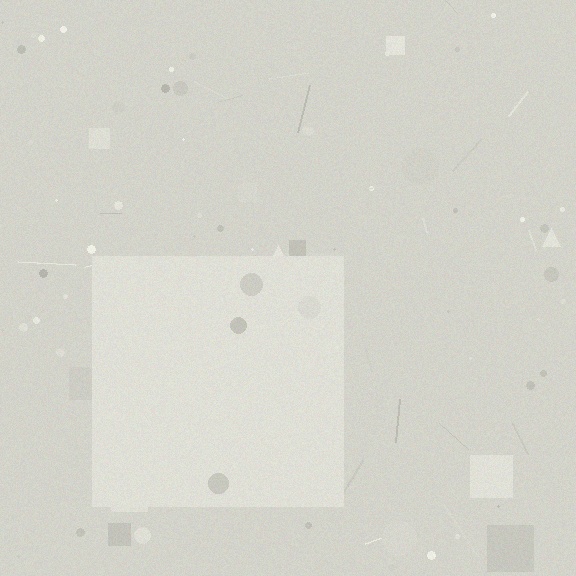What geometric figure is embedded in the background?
A square is embedded in the background.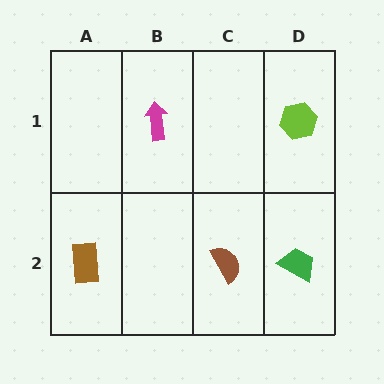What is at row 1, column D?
A lime hexagon.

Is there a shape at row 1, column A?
No, that cell is empty.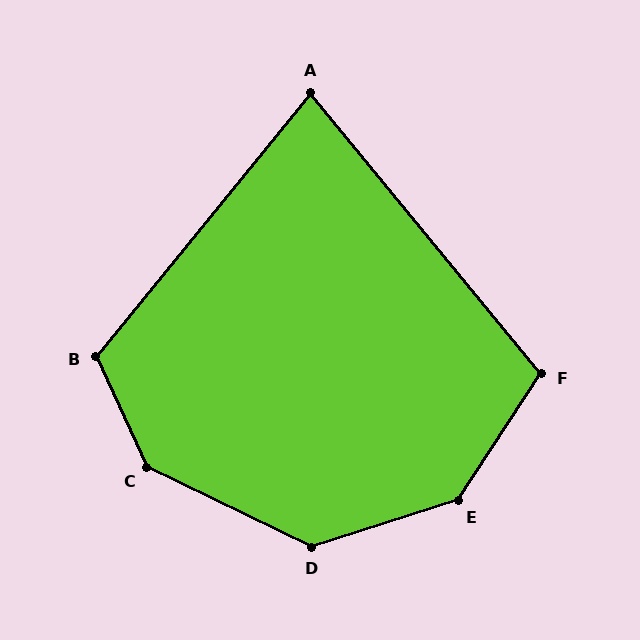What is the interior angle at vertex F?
Approximately 108 degrees (obtuse).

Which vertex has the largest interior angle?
E, at approximately 141 degrees.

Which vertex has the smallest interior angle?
A, at approximately 79 degrees.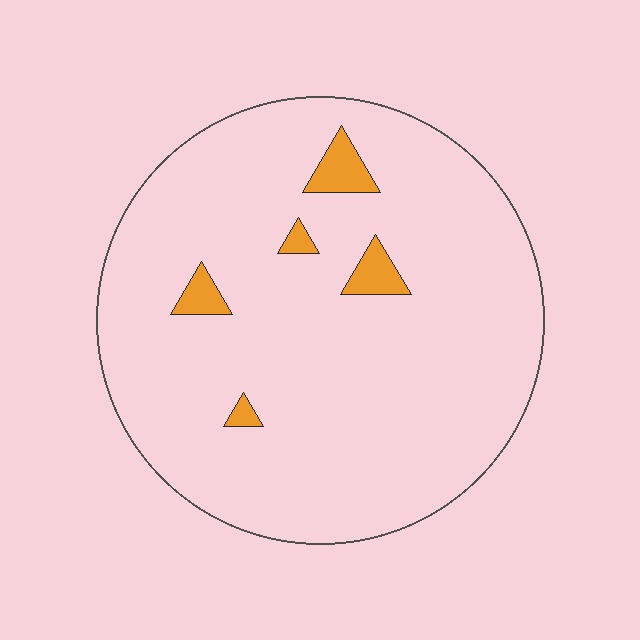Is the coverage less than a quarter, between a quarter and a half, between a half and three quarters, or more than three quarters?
Less than a quarter.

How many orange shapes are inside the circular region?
5.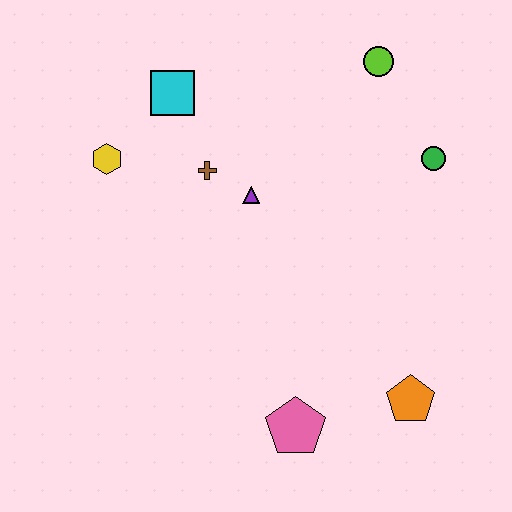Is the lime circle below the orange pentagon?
No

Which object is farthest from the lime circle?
The pink pentagon is farthest from the lime circle.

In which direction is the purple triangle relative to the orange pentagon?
The purple triangle is above the orange pentagon.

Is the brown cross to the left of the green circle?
Yes